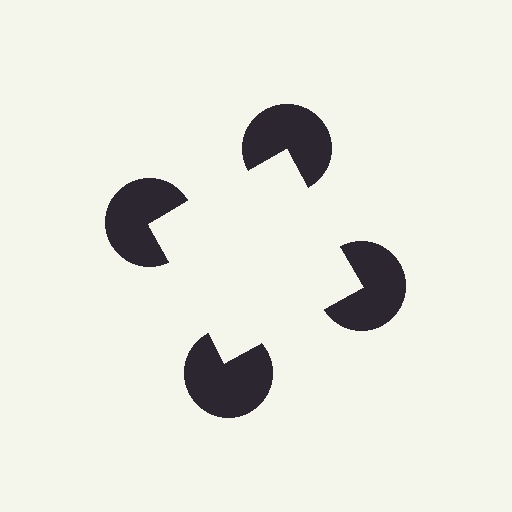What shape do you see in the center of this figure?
An illusory square — its edges are inferred from the aligned wedge cuts in the pac-man discs, not physically drawn.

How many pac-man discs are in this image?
There are 4 — one at each vertex of the illusory square.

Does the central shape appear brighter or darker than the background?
It typically appears slightly brighter than the background, even though no actual brightness change is drawn.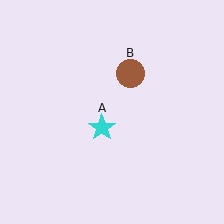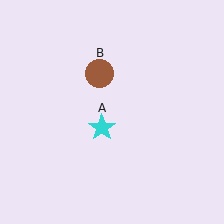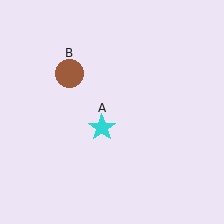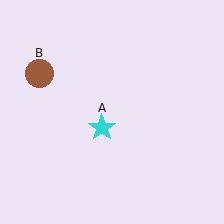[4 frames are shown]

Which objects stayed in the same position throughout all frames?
Cyan star (object A) remained stationary.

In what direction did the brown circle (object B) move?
The brown circle (object B) moved left.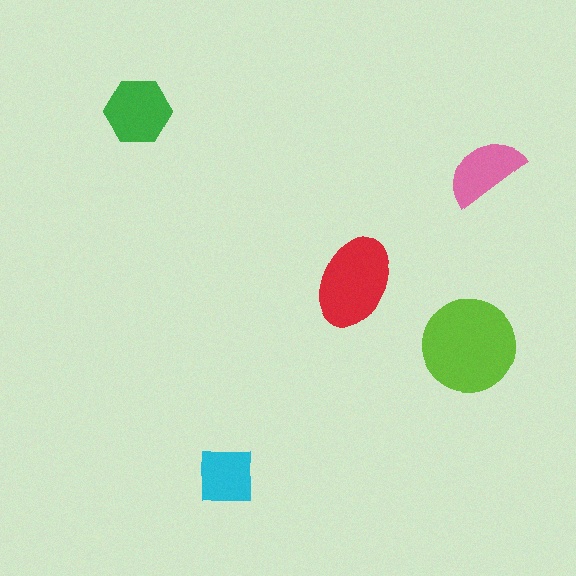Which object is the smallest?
The cyan square.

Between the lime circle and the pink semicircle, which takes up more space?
The lime circle.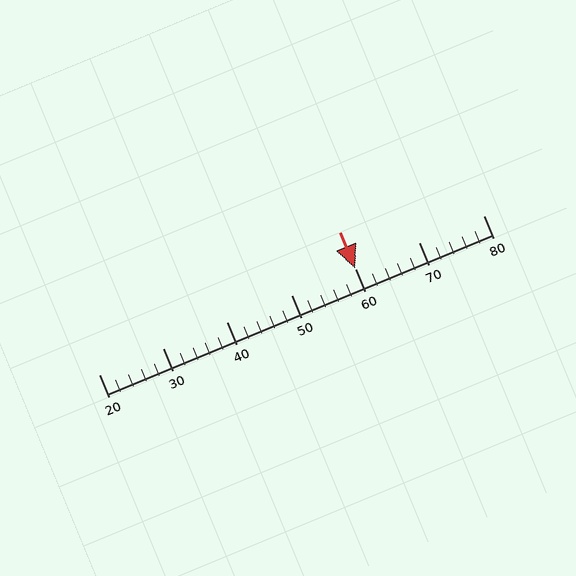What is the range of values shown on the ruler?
The ruler shows values from 20 to 80.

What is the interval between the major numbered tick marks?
The major tick marks are spaced 10 units apart.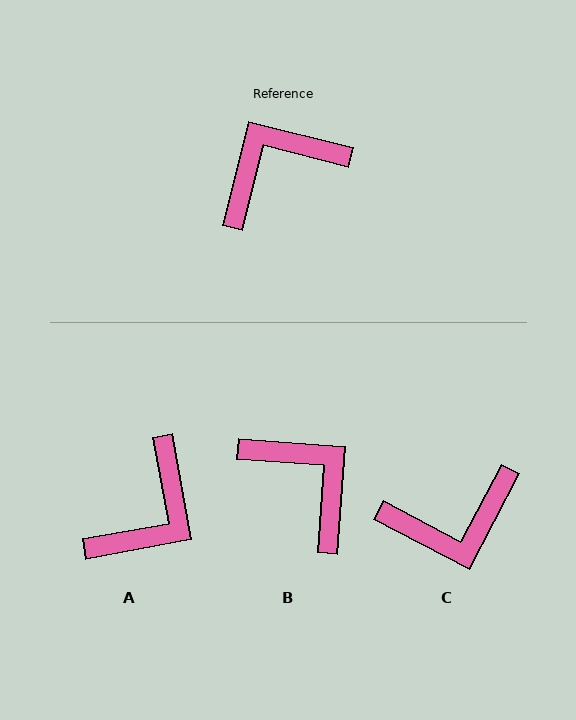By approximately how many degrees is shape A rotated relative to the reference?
Approximately 156 degrees clockwise.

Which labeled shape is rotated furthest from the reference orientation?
C, about 166 degrees away.